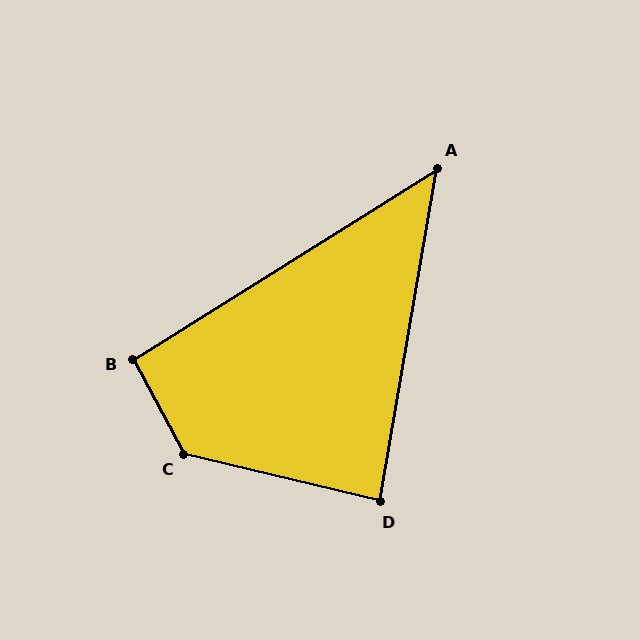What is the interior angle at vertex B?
Approximately 94 degrees (approximately right).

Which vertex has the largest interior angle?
C, at approximately 132 degrees.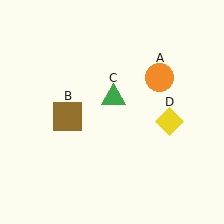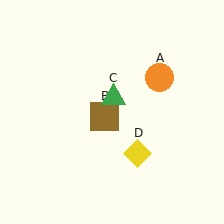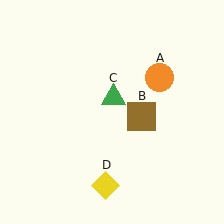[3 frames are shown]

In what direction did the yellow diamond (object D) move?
The yellow diamond (object D) moved down and to the left.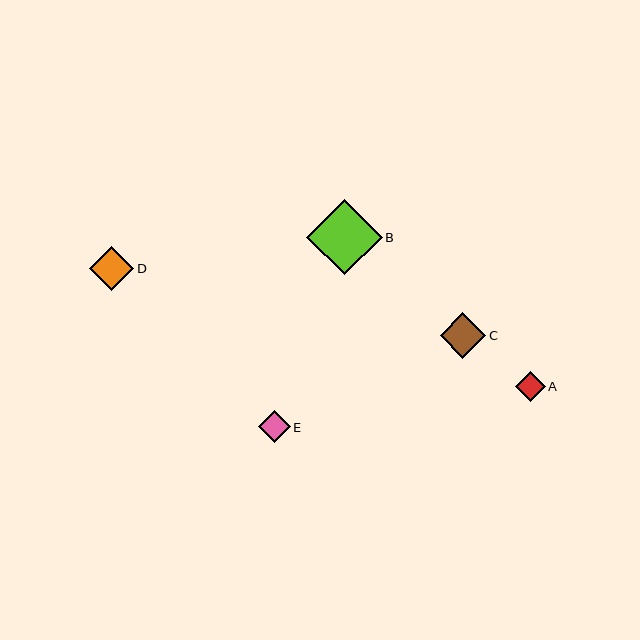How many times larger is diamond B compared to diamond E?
Diamond B is approximately 2.4 times the size of diamond E.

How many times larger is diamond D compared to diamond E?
Diamond D is approximately 1.4 times the size of diamond E.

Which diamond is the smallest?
Diamond A is the smallest with a size of approximately 30 pixels.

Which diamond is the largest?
Diamond B is the largest with a size of approximately 75 pixels.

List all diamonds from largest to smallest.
From largest to smallest: B, C, D, E, A.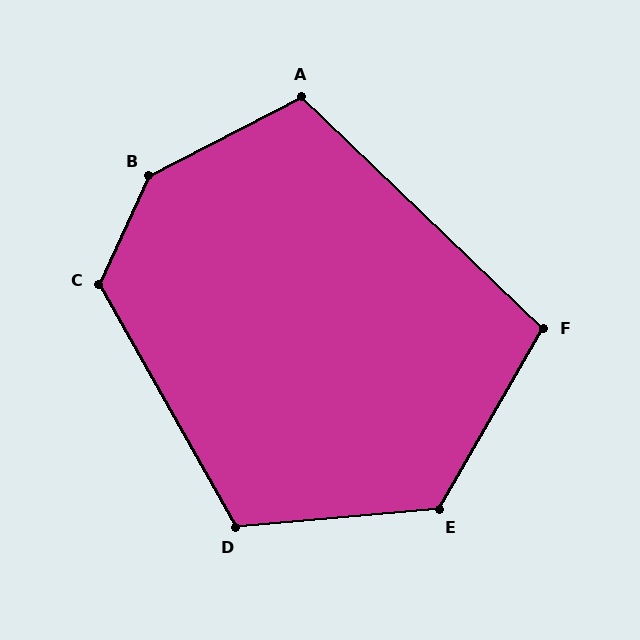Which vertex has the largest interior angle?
B, at approximately 142 degrees.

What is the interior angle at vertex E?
Approximately 125 degrees (obtuse).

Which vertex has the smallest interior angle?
F, at approximately 104 degrees.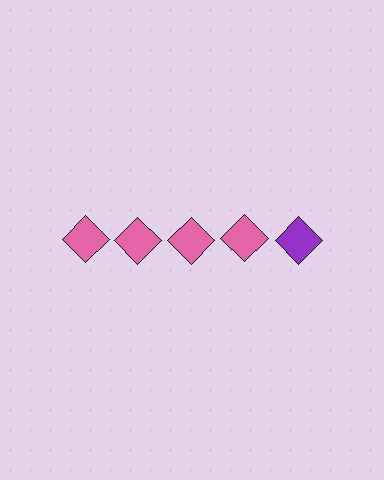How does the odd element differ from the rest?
It has a different color: purple instead of pink.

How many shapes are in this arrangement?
There are 5 shapes arranged in a grid pattern.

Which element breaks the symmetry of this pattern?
The purple diamond in the top row, rightmost column breaks the symmetry. All other shapes are pink diamonds.